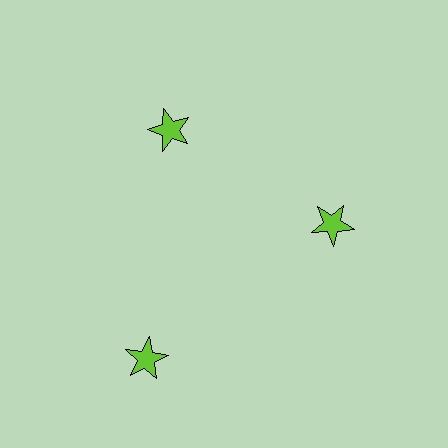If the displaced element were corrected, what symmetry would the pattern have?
It would have 3-fold rotational symmetry — the pattern would map onto itself every 120 degrees.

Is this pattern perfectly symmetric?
No. The 3 lime stars are arranged in a ring, but one element near the 7 o'clock position is pushed outward from the center, breaking the 3-fold rotational symmetry.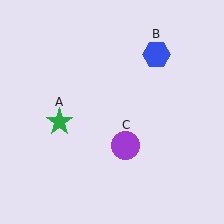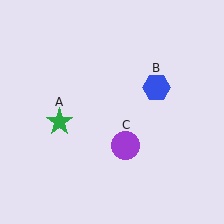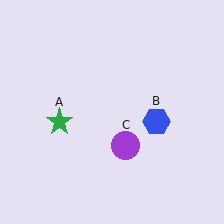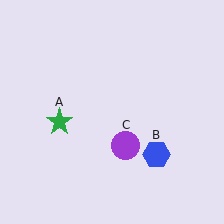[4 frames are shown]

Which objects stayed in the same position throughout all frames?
Green star (object A) and purple circle (object C) remained stationary.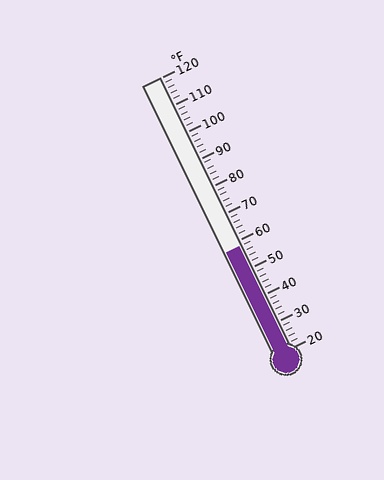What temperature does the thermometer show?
The thermometer shows approximately 58°F.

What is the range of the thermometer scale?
The thermometer scale ranges from 20°F to 120°F.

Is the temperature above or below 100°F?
The temperature is below 100°F.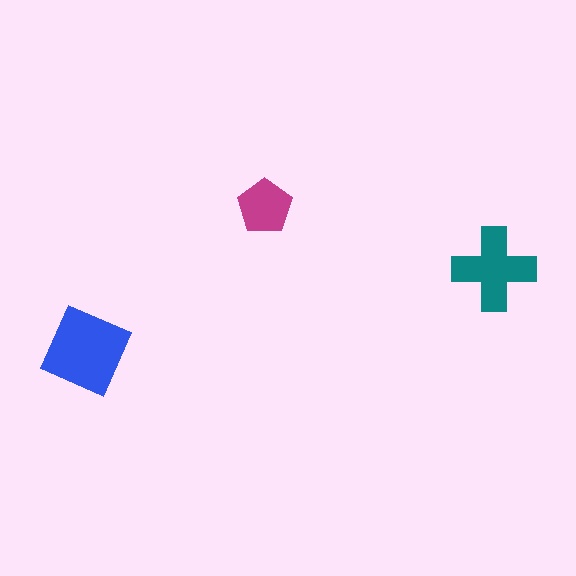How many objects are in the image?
There are 3 objects in the image.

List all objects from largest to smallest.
The blue diamond, the teal cross, the magenta pentagon.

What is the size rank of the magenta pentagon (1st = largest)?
3rd.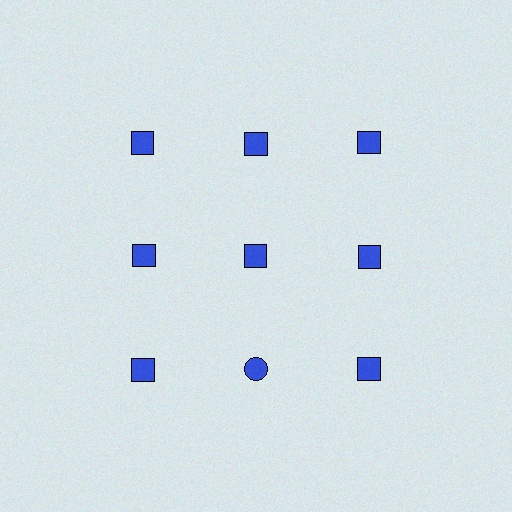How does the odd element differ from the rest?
It has a different shape: circle instead of square.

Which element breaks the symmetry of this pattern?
The blue circle in the third row, second from left column breaks the symmetry. All other shapes are blue squares.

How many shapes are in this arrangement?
There are 9 shapes arranged in a grid pattern.